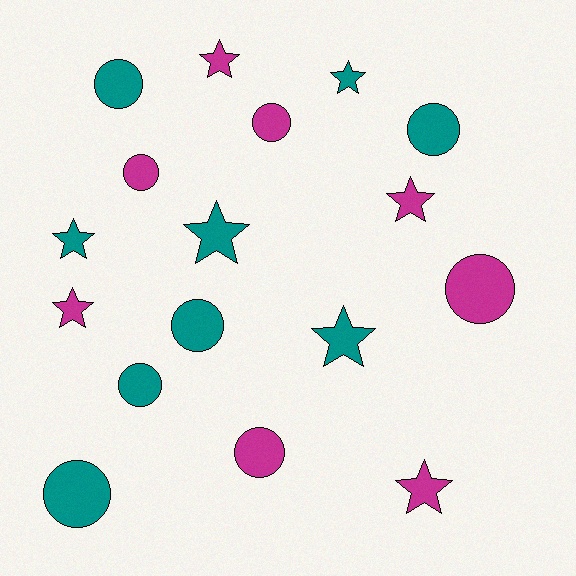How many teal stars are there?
There are 4 teal stars.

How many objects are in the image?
There are 17 objects.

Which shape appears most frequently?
Circle, with 9 objects.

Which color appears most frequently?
Teal, with 9 objects.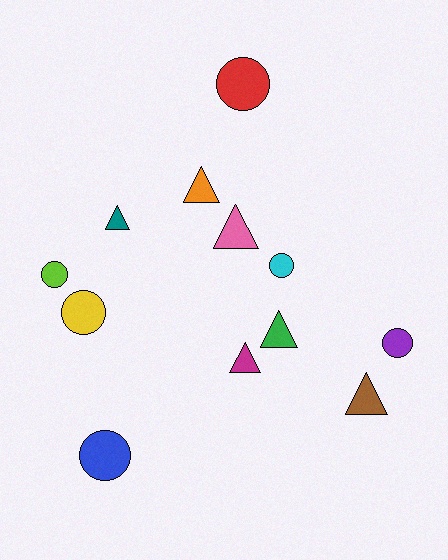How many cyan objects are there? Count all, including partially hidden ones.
There is 1 cyan object.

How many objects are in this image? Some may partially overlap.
There are 12 objects.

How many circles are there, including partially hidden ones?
There are 6 circles.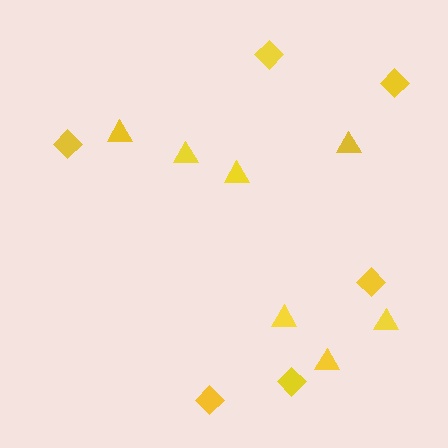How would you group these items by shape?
There are 2 groups: one group of triangles (7) and one group of diamonds (6).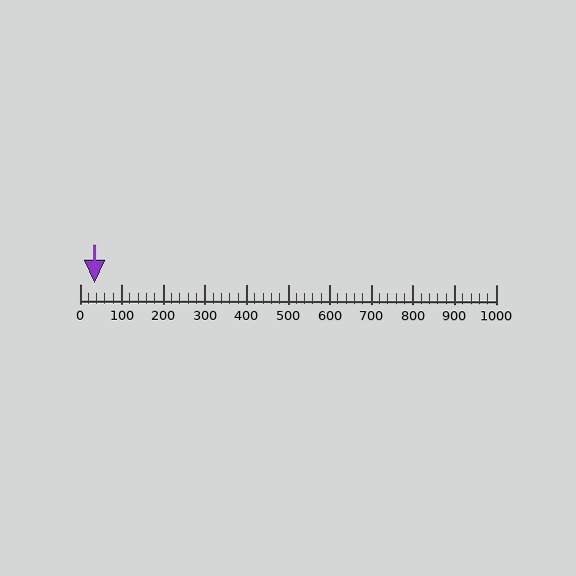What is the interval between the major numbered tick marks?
The major tick marks are spaced 100 units apart.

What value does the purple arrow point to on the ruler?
The purple arrow points to approximately 34.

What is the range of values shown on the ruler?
The ruler shows values from 0 to 1000.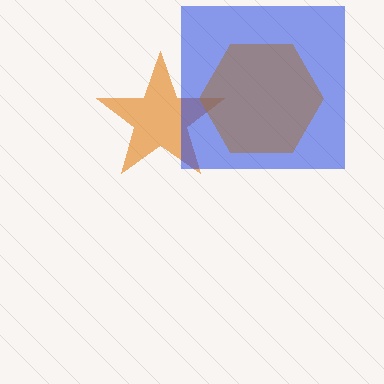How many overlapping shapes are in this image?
There are 3 overlapping shapes in the image.